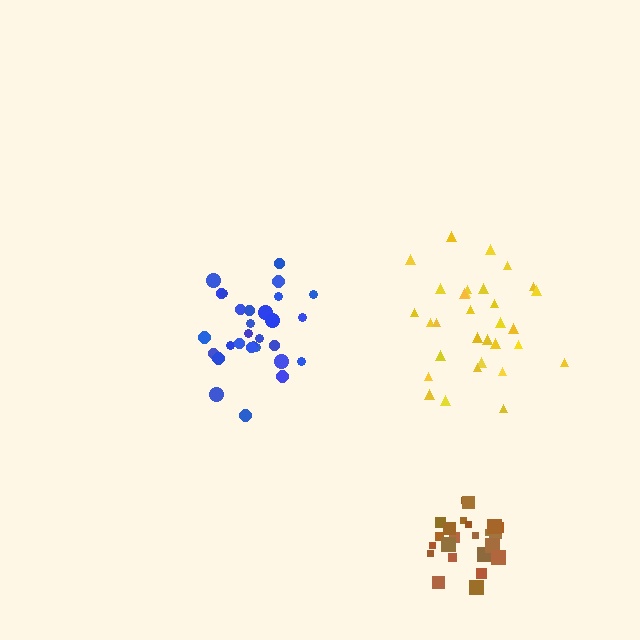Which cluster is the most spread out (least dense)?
Yellow.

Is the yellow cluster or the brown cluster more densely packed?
Brown.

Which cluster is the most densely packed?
Brown.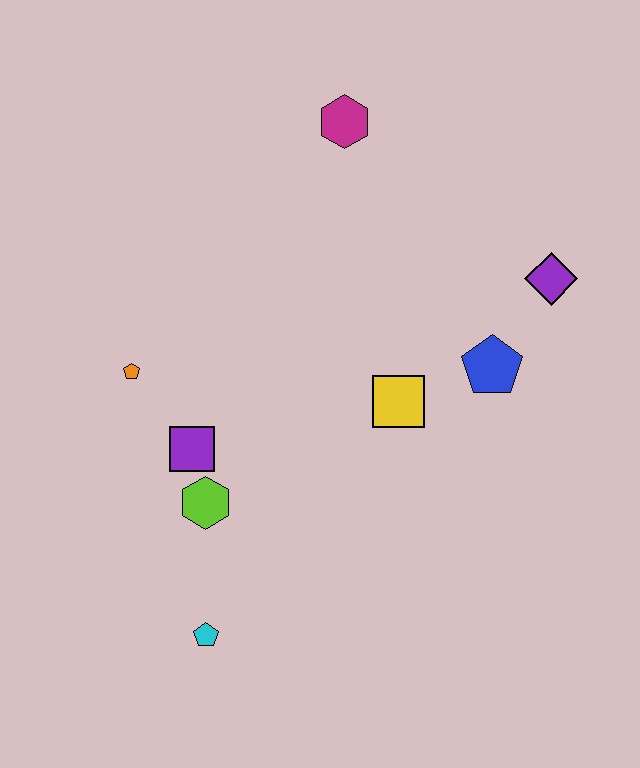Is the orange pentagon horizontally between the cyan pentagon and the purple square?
No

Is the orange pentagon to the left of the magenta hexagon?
Yes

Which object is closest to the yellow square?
The blue pentagon is closest to the yellow square.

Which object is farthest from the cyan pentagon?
The magenta hexagon is farthest from the cyan pentagon.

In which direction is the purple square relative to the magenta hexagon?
The purple square is below the magenta hexagon.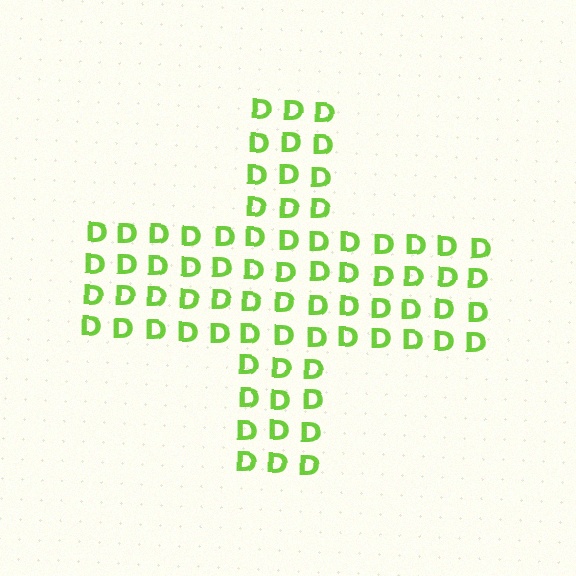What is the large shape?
The large shape is a cross.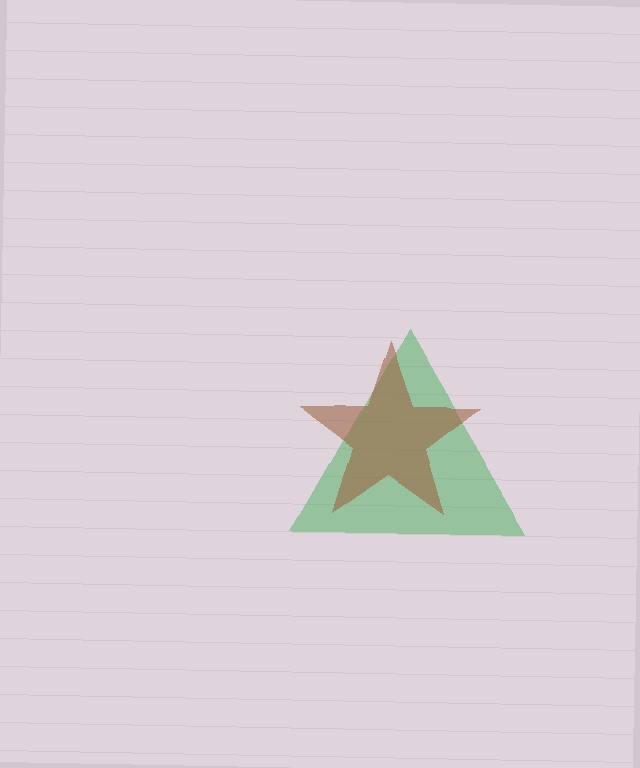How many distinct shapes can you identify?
There are 2 distinct shapes: a green triangle, a brown star.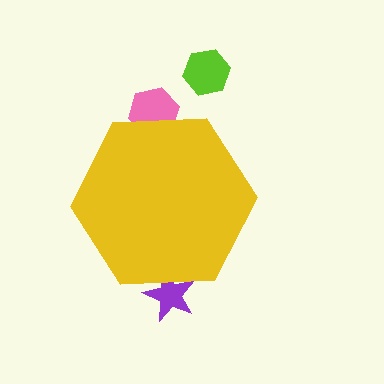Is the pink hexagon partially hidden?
Yes, the pink hexagon is partially hidden behind the yellow hexagon.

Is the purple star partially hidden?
Yes, the purple star is partially hidden behind the yellow hexagon.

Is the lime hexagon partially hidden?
No, the lime hexagon is fully visible.